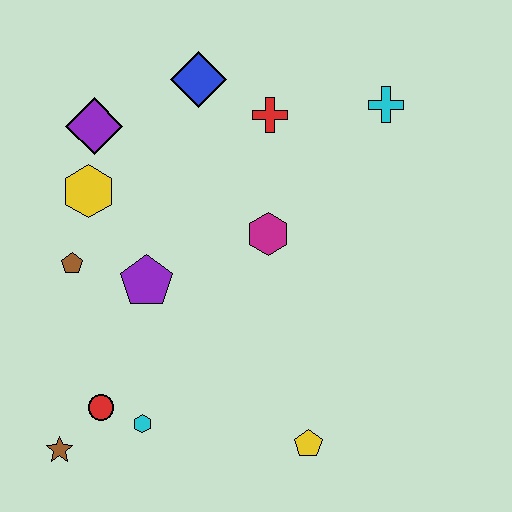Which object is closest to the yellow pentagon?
The cyan hexagon is closest to the yellow pentagon.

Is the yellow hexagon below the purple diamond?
Yes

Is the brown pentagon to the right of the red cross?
No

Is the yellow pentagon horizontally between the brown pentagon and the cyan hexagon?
No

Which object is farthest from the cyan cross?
The brown star is farthest from the cyan cross.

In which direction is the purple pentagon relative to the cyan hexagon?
The purple pentagon is above the cyan hexagon.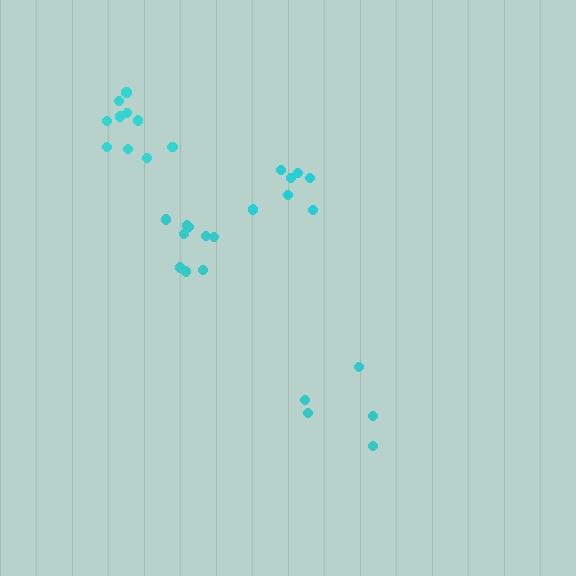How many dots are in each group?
Group 1: 5 dots, Group 2: 9 dots, Group 3: 7 dots, Group 4: 10 dots (31 total).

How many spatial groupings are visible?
There are 4 spatial groupings.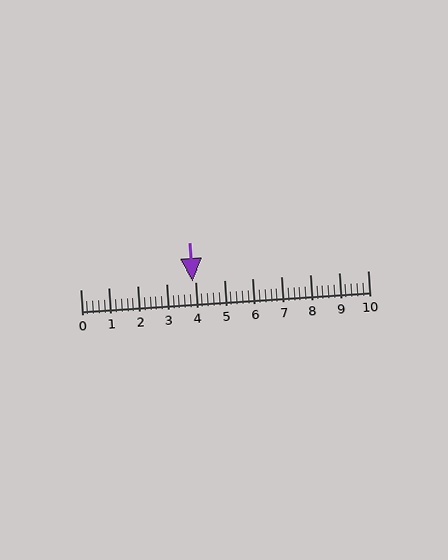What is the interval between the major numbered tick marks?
The major tick marks are spaced 1 units apart.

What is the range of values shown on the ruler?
The ruler shows values from 0 to 10.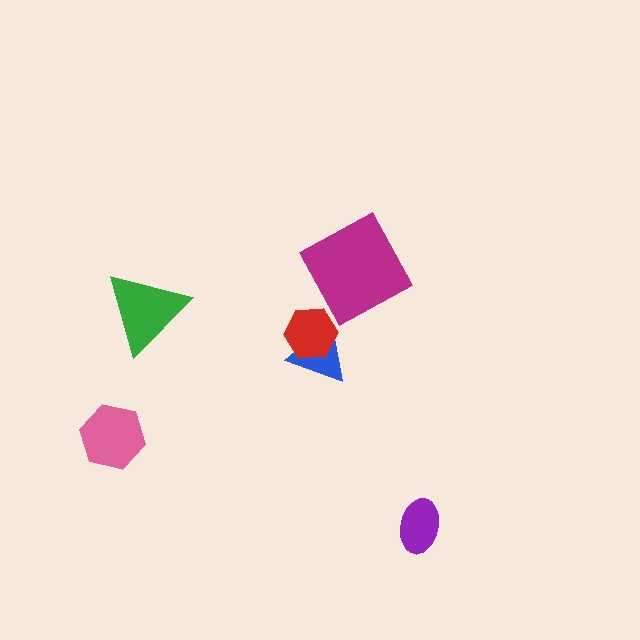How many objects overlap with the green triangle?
0 objects overlap with the green triangle.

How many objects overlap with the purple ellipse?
0 objects overlap with the purple ellipse.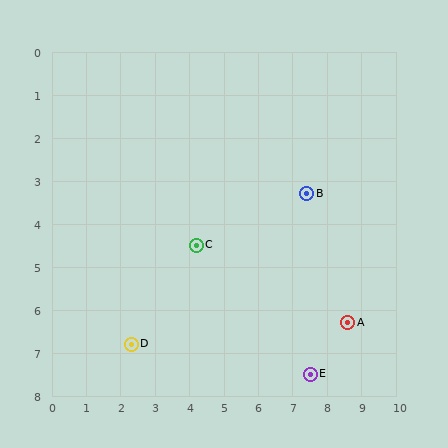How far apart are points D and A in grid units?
Points D and A are about 6.3 grid units apart.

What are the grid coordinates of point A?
Point A is at approximately (8.6, 6.3).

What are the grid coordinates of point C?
Point C is at approximately (4.2, 4.5).